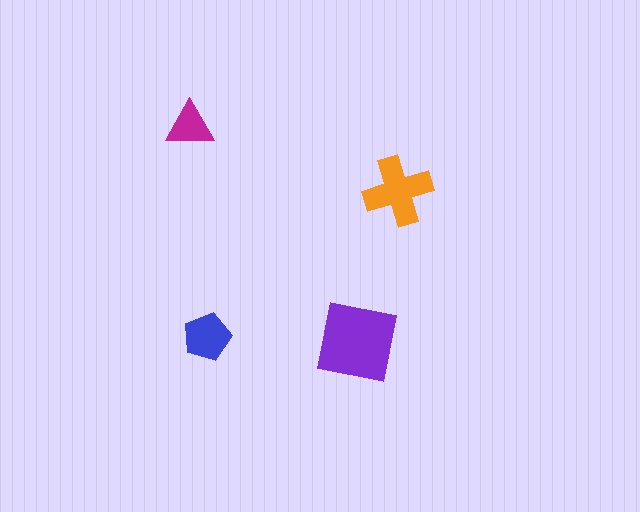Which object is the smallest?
The magenta triangle.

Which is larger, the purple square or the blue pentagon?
The purple square.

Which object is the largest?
The purple square.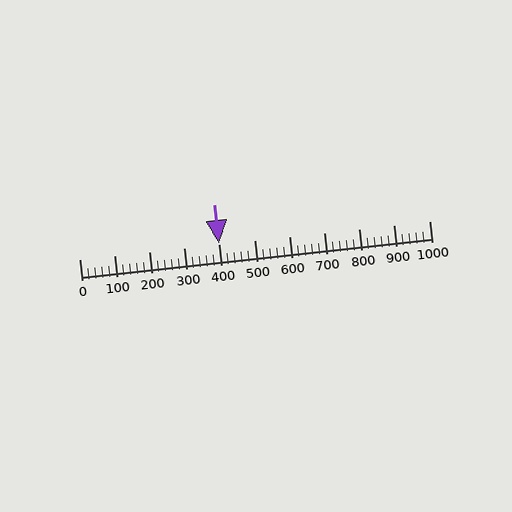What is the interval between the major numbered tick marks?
The major tick marks are spaced 100 units apart.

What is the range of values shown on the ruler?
The ruler shows values from 0 to 1000.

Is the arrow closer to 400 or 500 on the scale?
The arrow is closer to 400.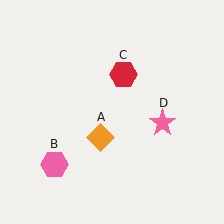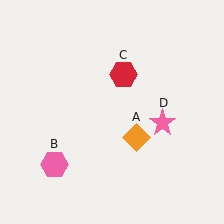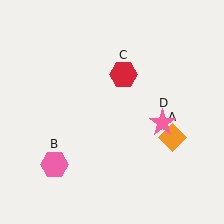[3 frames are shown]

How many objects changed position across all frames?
1 object changed position: orange diamond (object A).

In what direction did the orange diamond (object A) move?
The orange diamond (object A) moved right.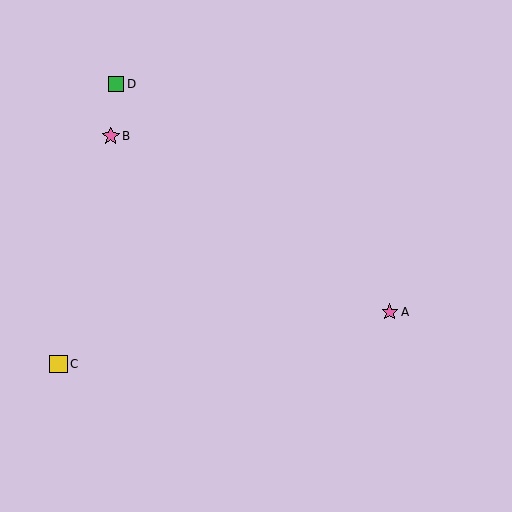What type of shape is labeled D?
Shape D is a green square.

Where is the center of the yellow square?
The center of the yellow square is at (59, 364).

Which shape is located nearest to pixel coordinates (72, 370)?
The yellow square (labeled C) at (59, 364) is nearest to that location.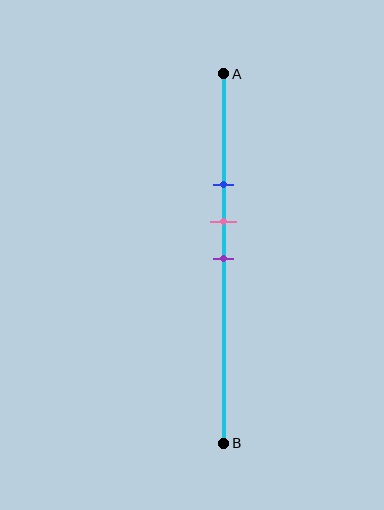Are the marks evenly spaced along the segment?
Yes, the marks are approximately evenly spaced.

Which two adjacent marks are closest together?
The pink and purple marks are the closest adjacent pair.